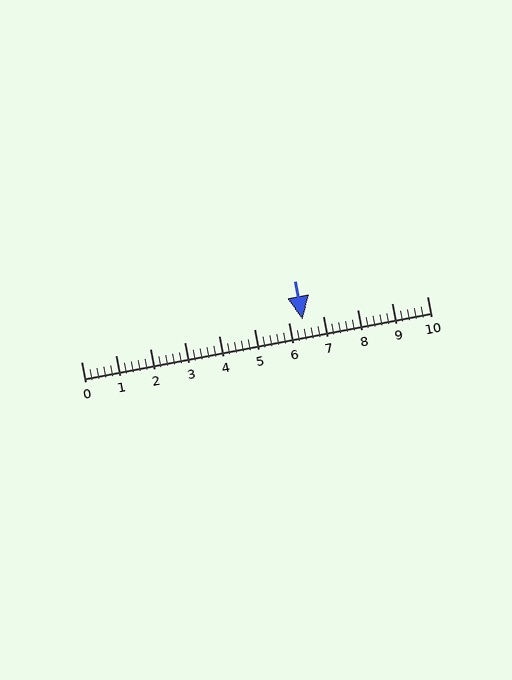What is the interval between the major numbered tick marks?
The major tick marks are spaced 1 units apart.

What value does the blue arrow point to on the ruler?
The blue arrow points to approximately 6.4.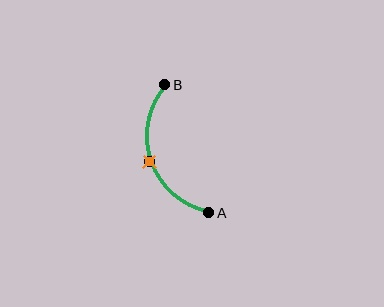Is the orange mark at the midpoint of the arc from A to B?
Yes. The orange mark lies on the arc at equal arc-length from both A and B — it is the arc midpoint.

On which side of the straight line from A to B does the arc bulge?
The arc bulges to the left of the straight line connecting A and B.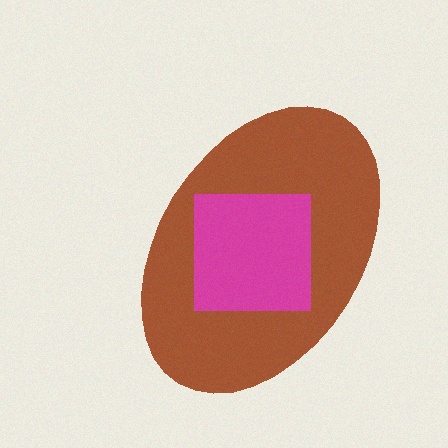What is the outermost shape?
The brown ellipse.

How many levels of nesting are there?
2.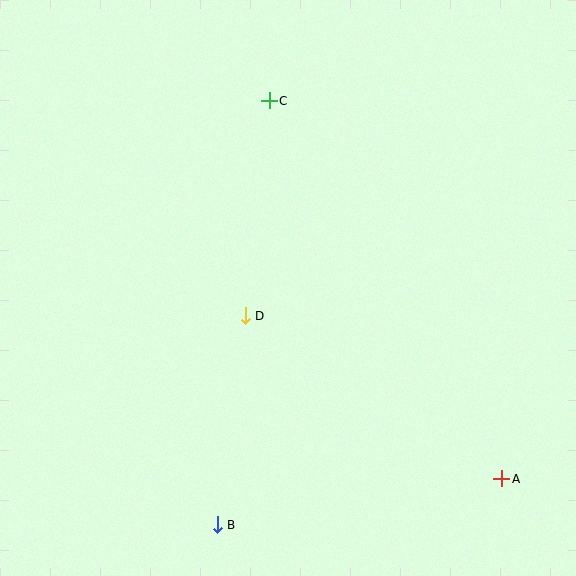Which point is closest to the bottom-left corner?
Point B is closest to the bottom-left corner.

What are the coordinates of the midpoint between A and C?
The midpoint between A and C is at (386, 290).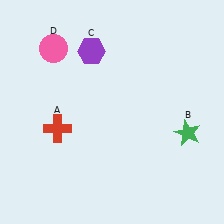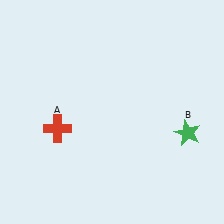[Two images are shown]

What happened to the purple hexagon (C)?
The purple hexagon (C) was removed in Image 2. It was in the top-left area of Image 1.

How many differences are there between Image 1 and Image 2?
There are 2 differences between the two images.